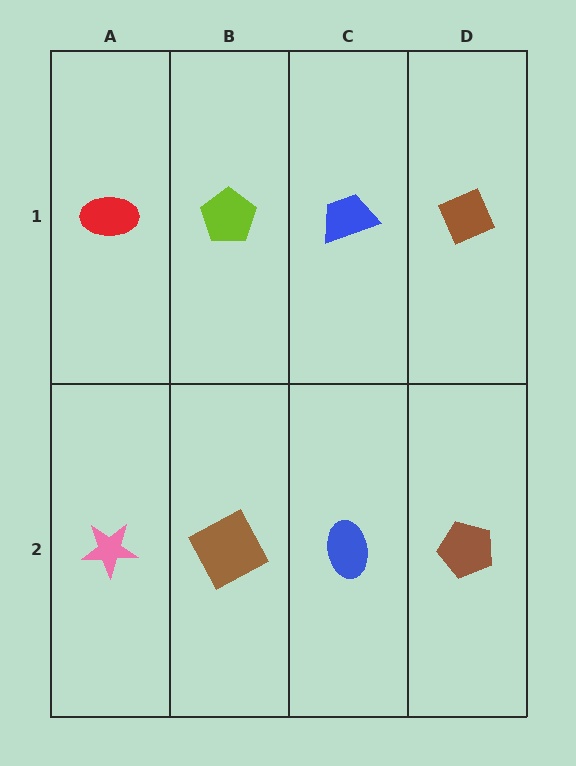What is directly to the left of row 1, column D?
A blue trapezoid.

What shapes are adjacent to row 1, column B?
A brown square (row 2, column B), a red ellipse (row 1, column A), a blue trapezoid (row 1, column C).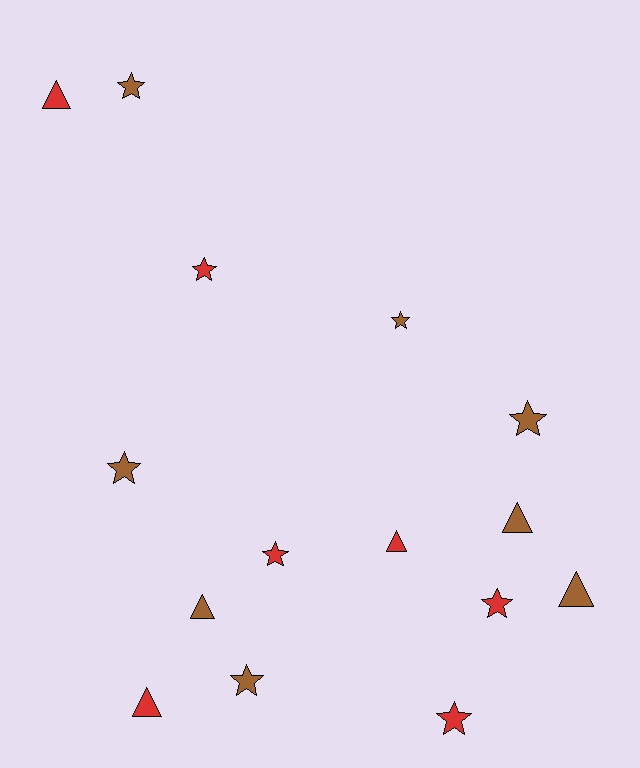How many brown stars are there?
There are 5 brown stars.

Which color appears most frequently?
Brown, with 8 objects.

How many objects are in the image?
There are 15 objects.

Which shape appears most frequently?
Star, with 9 objects.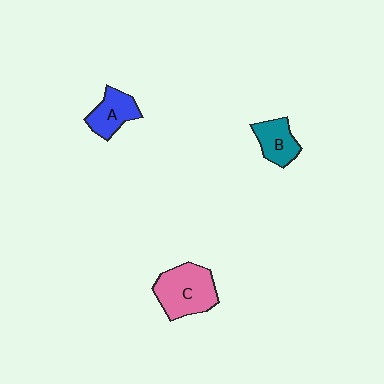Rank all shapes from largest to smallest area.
From largest to smallest: C (pink), A (blue), B (teal).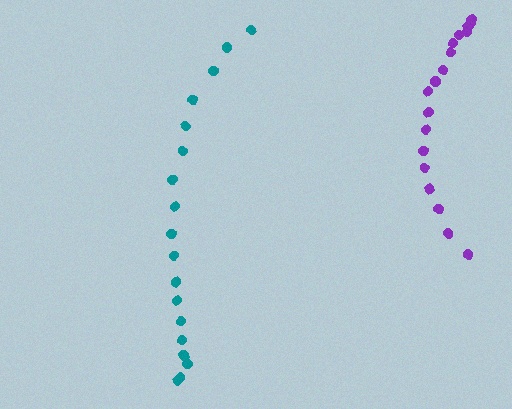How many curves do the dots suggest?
There are 2 distinct paths.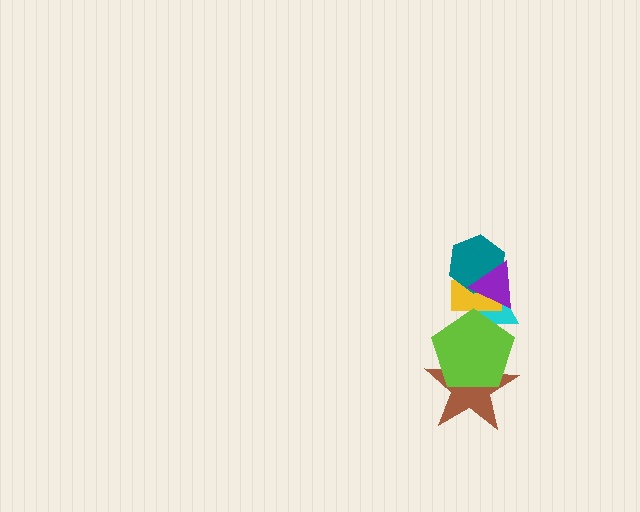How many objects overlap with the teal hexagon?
3 objects overlap with the teal hexagon.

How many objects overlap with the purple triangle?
3 objects overlap with the purple triangle.